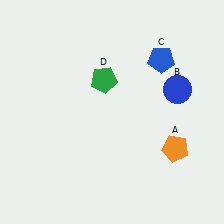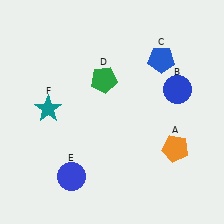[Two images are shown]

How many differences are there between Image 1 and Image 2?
There are 2 differences between the two images.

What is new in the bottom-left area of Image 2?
A blue circle (E) was added in the bottom-left area of Image 2.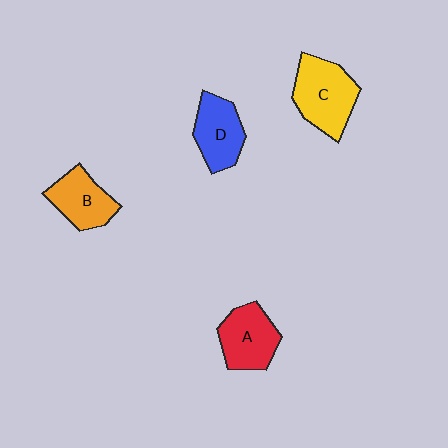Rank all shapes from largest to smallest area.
From largest to smallest: C (yellow), A (red), D (blue), B (orange).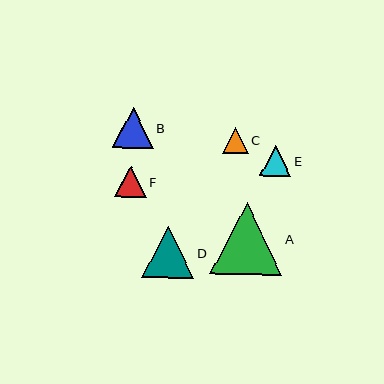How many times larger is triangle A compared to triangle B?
Triangle A is approximately 1.7 times the size of triangle B.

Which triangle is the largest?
Triangle A is the largest with a size of approximately 72 pixels.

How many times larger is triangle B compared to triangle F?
Triangle B is approximately 1.3 times the size of triangle F.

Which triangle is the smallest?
Triangle C is the smallest with a size of approximately 25 pixels.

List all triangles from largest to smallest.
From largest to smallest: A, D, B, F, E, C.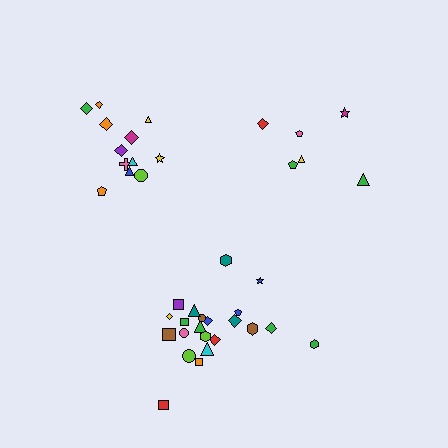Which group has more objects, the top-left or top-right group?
The top-left group.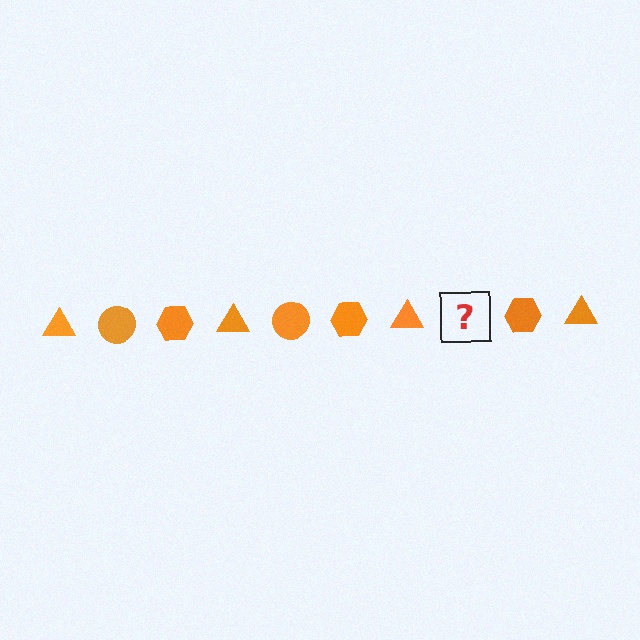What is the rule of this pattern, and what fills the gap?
The rule is that the pattern cycles through triangle, circle, hexagon shapes in orange. The gap should be filled with an orange circle.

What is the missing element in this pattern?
The missing element is an orange circle.